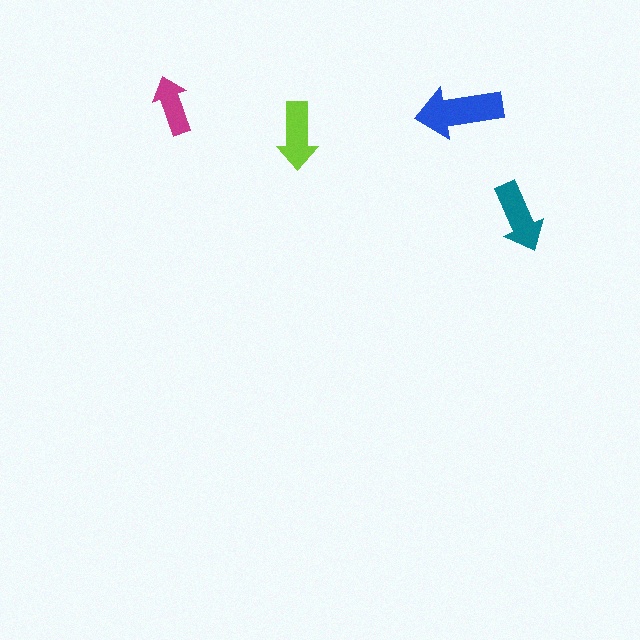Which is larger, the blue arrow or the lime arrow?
The blue one.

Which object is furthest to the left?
The magenta arrow is leftmost.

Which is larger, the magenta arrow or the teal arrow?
The teal one.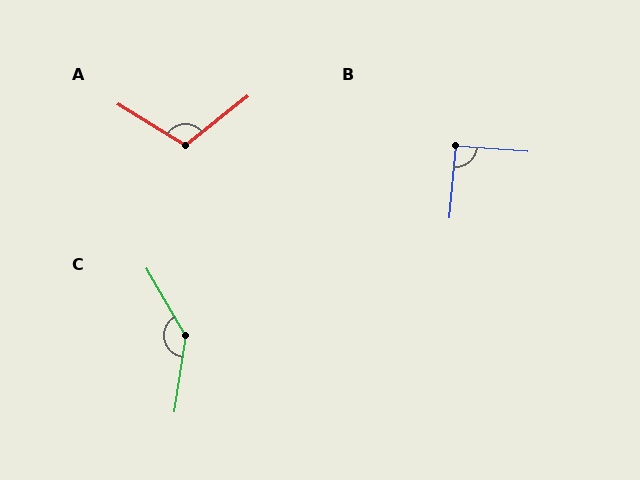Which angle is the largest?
C, at approximately 141 degrees.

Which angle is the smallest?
B, at approximately 91 degrees.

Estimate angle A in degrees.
Approximately 110 degrees.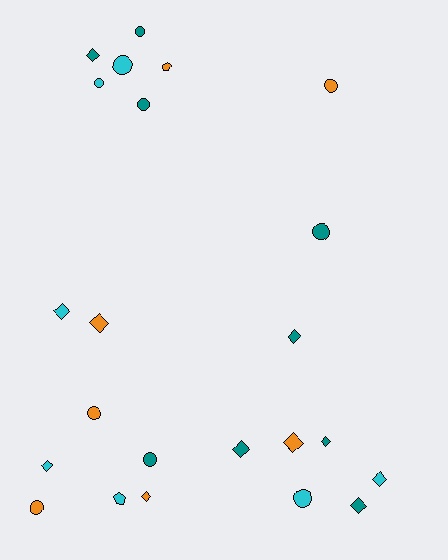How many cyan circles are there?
There are 3 cyan circles.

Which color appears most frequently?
Teal, with 9 objects.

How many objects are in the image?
There are 23 objects.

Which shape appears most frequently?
Diamond, with 11 objects.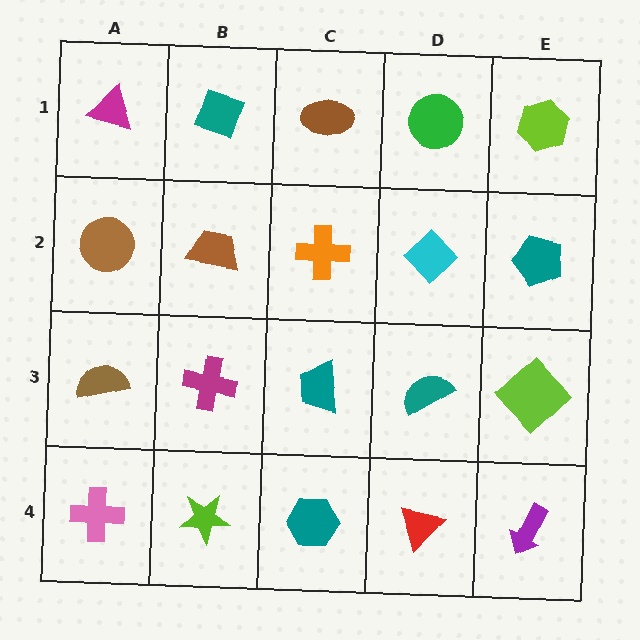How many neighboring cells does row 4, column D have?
3.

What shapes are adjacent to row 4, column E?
A lime diamond (row 3, column E), a red triangle (row 4, column D).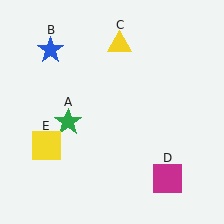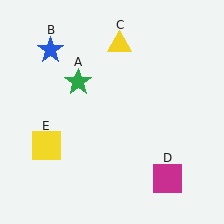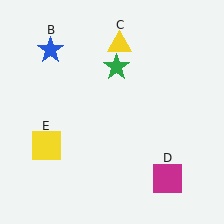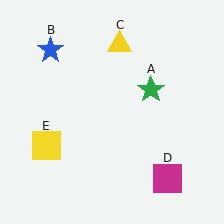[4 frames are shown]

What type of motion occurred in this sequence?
The green star (object A) rotated clockwise around the center of the scene.